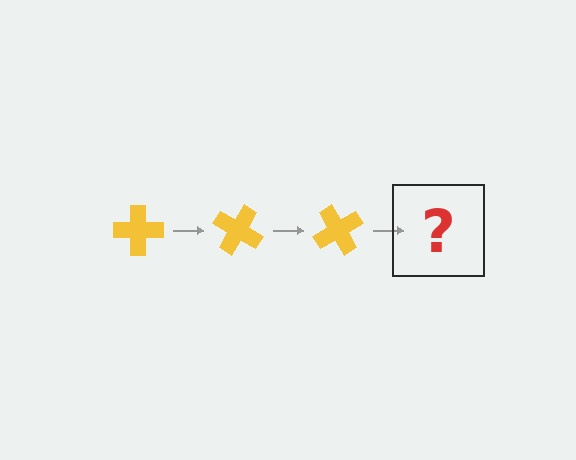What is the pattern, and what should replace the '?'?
The pattern is that the cross rotates 30 degrees each step. The '?' should be a yellow cross rotated 90 degrees.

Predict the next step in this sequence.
The next step is a yellow cross rotated 90 degrees.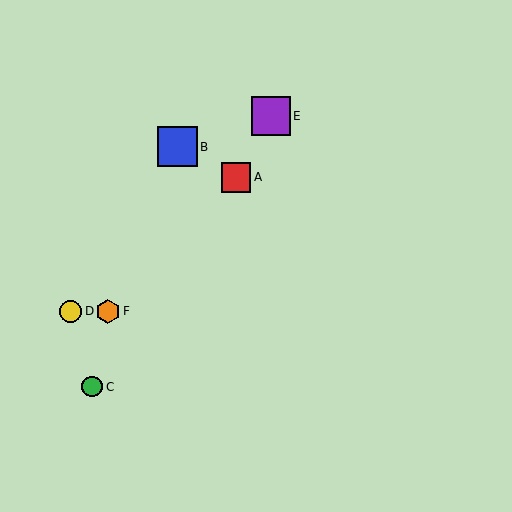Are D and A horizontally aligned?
No, D is at y≈311 and A is at y≈177.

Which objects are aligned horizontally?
Objects D, F are aligned horizontally.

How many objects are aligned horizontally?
2 objects (D, F) are aligned horizontally.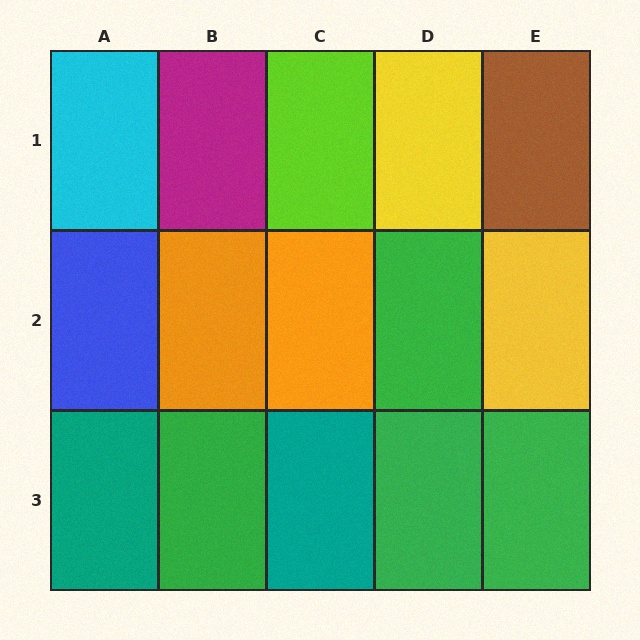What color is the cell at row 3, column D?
Green.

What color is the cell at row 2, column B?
Orange.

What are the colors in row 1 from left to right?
Cyan, magenta, lime, yellow, brown.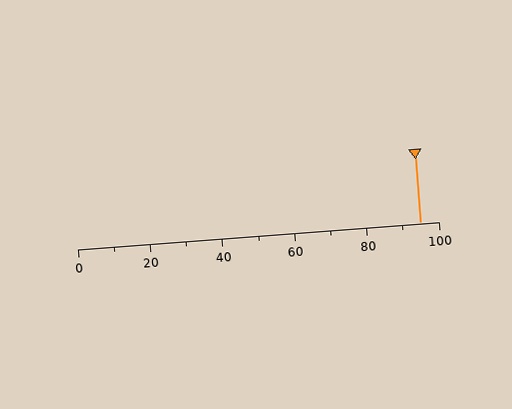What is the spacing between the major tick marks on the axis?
The major ticks are spaced 20 apart.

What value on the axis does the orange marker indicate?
The marker indicates approximately 95.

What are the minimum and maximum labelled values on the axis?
The axis runs from 0 to 100.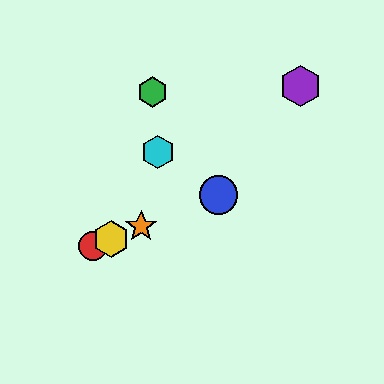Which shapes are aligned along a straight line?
The red circle, the blue circle, the yellow hexagon, the orange star are aligned along a straight line.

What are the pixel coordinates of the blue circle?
The blue circle is at (219, 195).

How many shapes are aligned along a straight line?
4 shapes (the red circle, the blue circle, the yellow hexagon, the orange star) are aligned along a straight line.